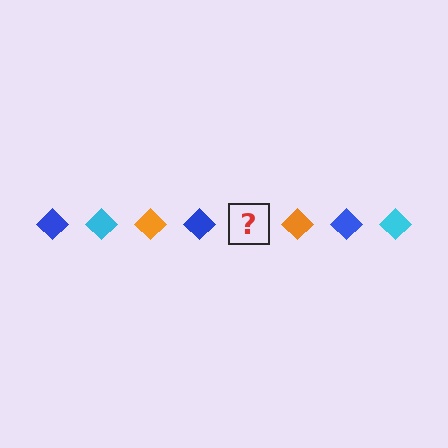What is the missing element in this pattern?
The missing element is a cyan diamond.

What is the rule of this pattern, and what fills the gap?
The rule is that the pattern cycles through blue, cyan, orange diamonds. The gap should be filled with a cyan diamond.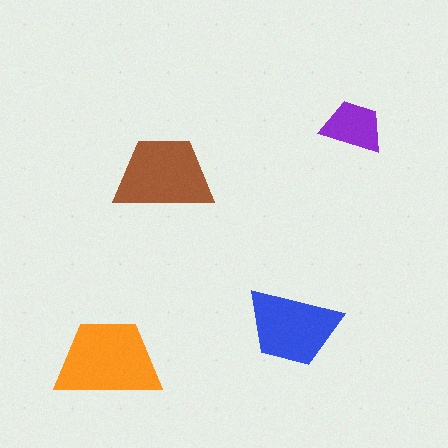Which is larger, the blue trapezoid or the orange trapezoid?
The orange one.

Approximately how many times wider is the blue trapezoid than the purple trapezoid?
About 1.5 times wider.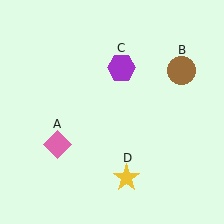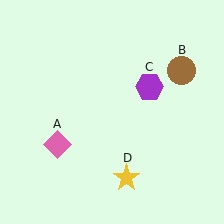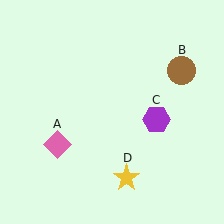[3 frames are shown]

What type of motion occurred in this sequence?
The purple hexagon (object C) rotated clockwise around the center of the scene.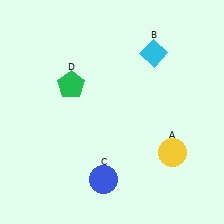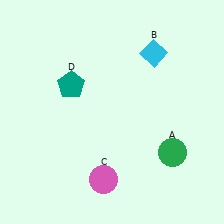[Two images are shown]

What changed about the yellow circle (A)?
In Image 1, A is yellow. In Image 2, it changed to green.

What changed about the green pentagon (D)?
In Image 1, D is green. In Image 2, it changed to teal.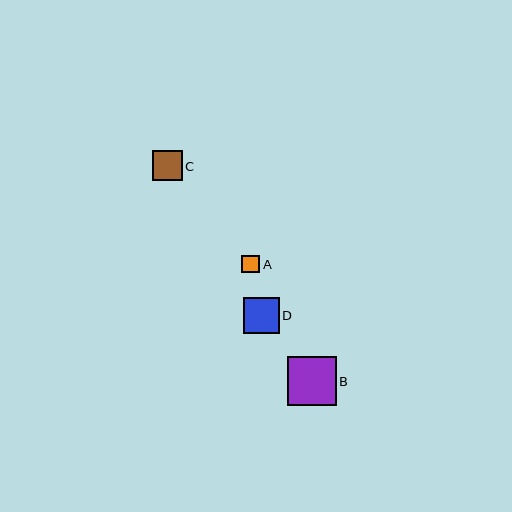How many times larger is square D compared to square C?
Square D is approximately 1.2 times the size of square C.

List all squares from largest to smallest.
From largest to smallest: B, D, C, A.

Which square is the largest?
Square B is the largest with a size of approximately 49 pixels.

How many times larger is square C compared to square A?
Square C is approximately 1.7 times the size of square A.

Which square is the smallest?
Square A is the smallest with a size of approximately 18 pixels.